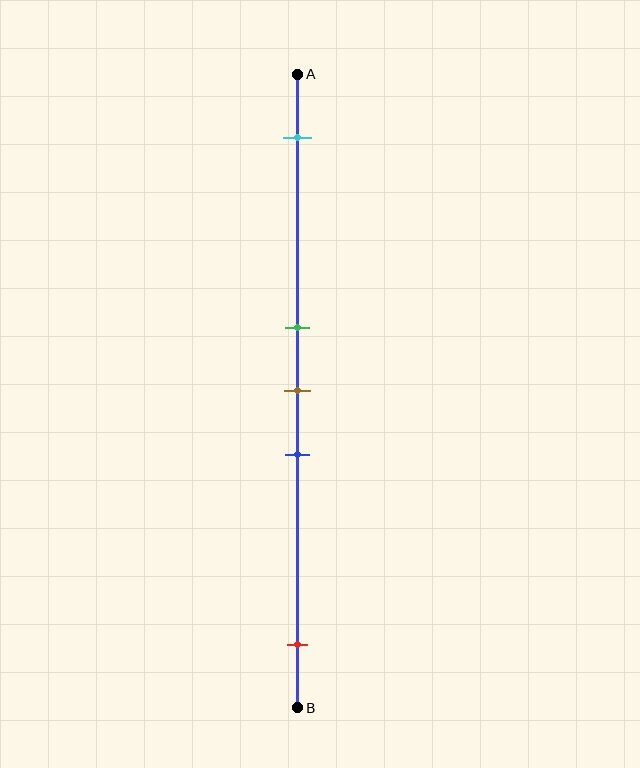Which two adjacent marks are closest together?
The green and brown marks are the closest adjacent pair.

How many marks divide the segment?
There are 5 marks dividing the segment.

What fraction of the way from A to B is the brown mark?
The brown mark is approximately 50% (0.5) of the way from A to B.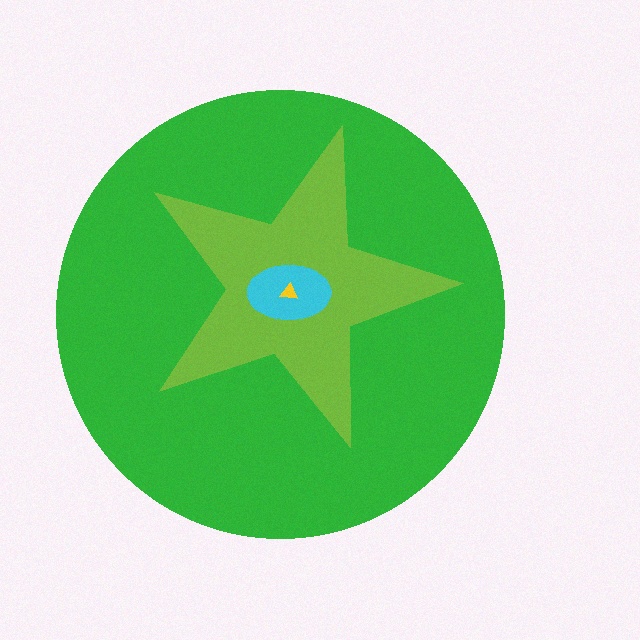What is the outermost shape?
The green circle.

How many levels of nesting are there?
4.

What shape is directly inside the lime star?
The cyan ellipse.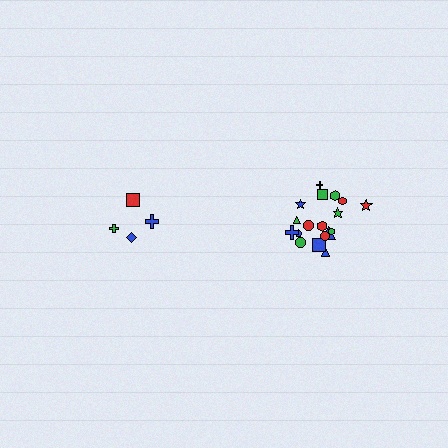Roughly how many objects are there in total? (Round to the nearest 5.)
Roughly 20 objects in total.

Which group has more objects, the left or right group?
The right group.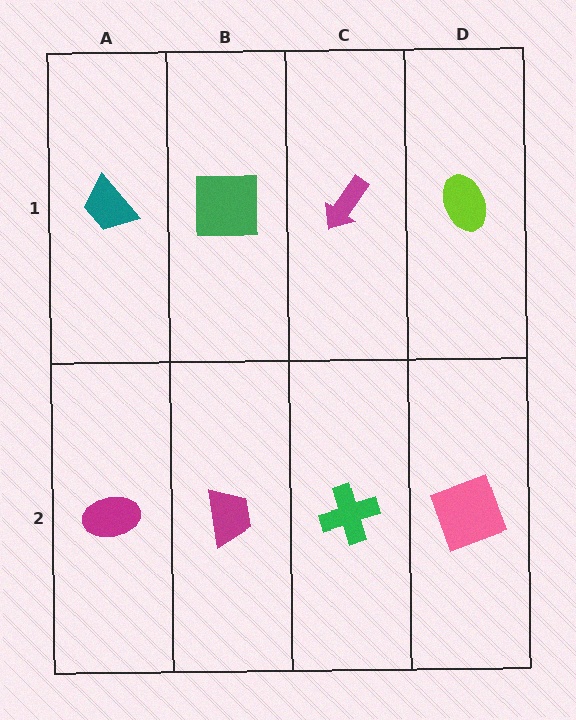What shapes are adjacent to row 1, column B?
A magenta trapezoid (row 2, column B), a teal trapezoid (row 1, column A), a magenta arrow (row 1, column C).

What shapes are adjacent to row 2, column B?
A green square (row 1, column B), a magenta ellipse (row 2, column A), a green cross (row 2, column C).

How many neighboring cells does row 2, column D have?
2.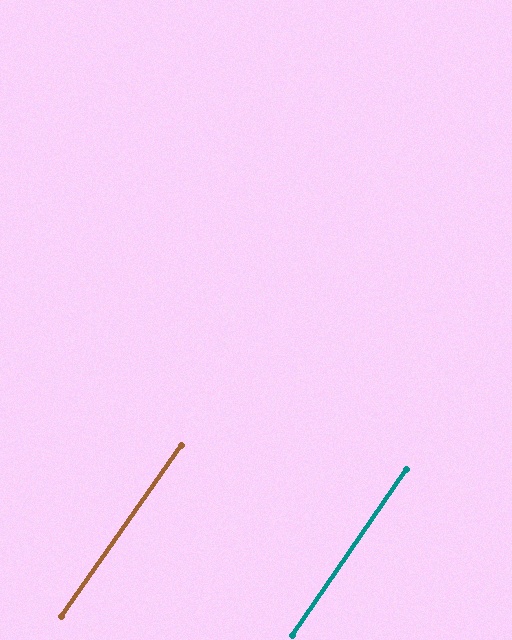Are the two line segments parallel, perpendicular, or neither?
Parallel — their directions differ by only 0.6°.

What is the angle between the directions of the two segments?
Approximately 1 degree.